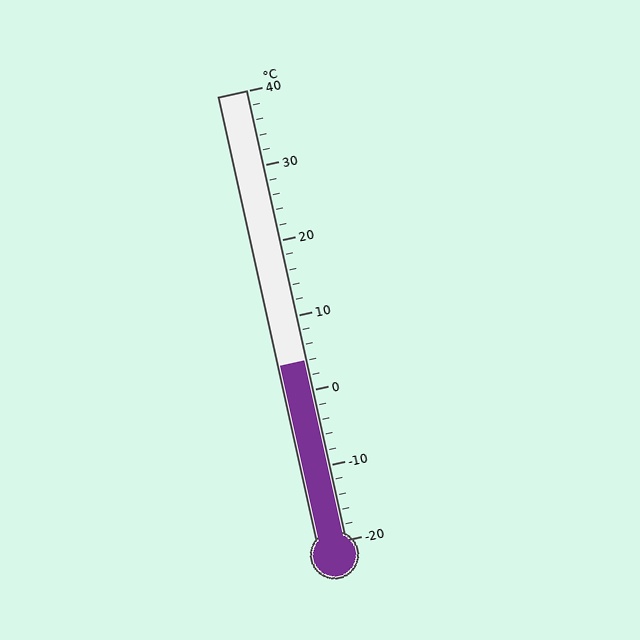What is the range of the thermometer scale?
The thermometer scale ranges from -20°C to 40°C.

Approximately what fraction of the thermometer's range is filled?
The thermometer is filled to approximately 40% of its range.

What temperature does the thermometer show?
The thermometer shows approximately 4°C.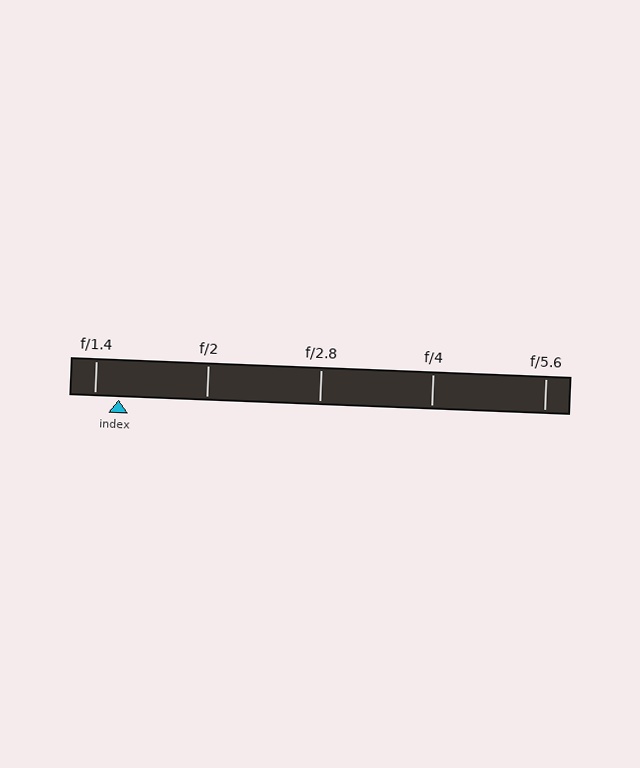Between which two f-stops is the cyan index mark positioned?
The index mark is between f/1.4 and f/2.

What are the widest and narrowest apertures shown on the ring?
The widest aperture shown is f/1.4 and the narrowest is f/5.6.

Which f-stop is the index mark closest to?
The index mark is closest to f/1.4.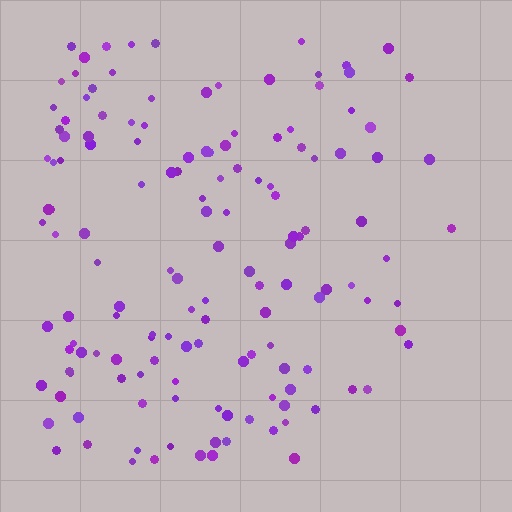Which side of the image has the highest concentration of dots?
The left.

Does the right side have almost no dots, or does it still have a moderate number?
Still a moderate number, just noticeably fewer than the left.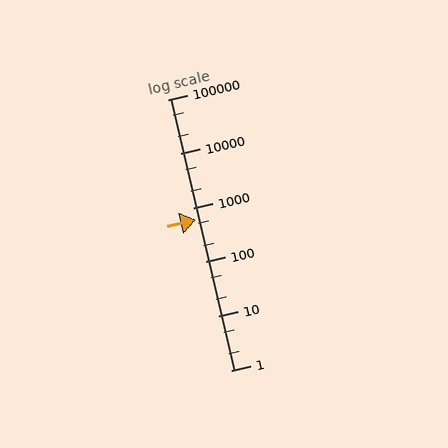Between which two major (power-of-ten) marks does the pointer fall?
The pointer is between 100 and 1000.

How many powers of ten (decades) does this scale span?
The scale spans 5 decades, from 1 to 100000.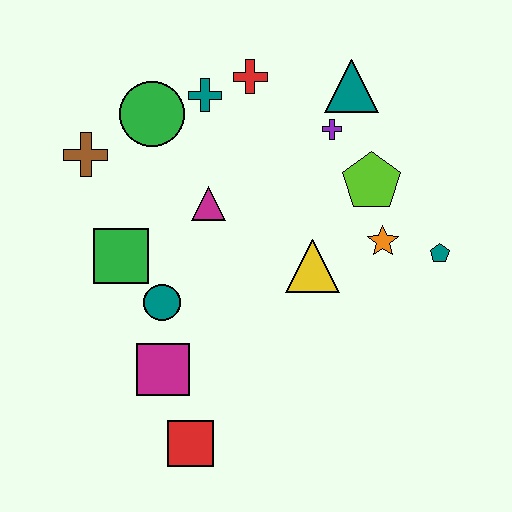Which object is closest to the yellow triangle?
The orange star is closest to the yellow triangle.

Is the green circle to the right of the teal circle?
No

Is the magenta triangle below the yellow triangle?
No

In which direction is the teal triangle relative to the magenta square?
The teal triangle is above the magenta square.